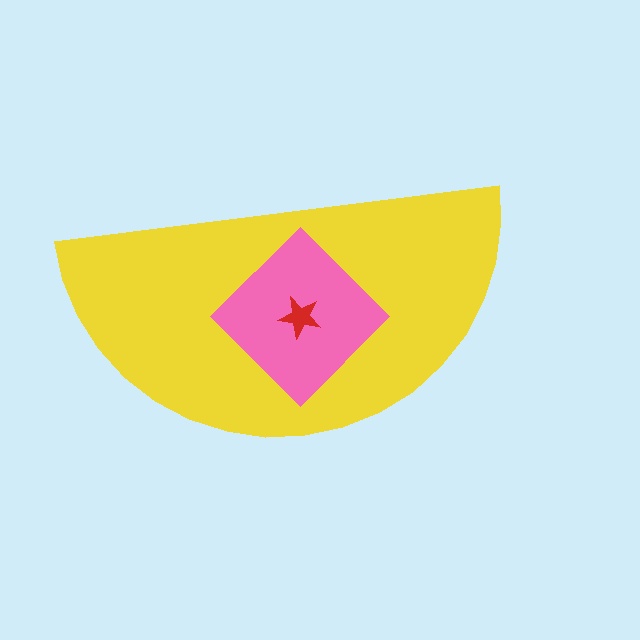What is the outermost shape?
The yellow semicircle.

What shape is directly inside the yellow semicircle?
The pink diamond.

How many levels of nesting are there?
3.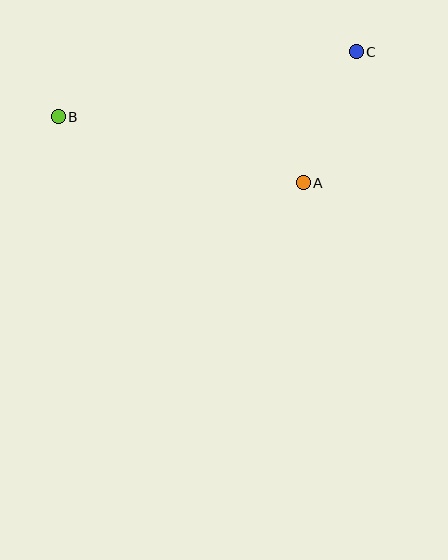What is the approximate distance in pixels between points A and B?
The distance between A and B is approximately 254 pixels.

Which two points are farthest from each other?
Points B and C are farthest from each other.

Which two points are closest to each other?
Points A and C are closest to each other.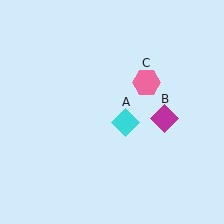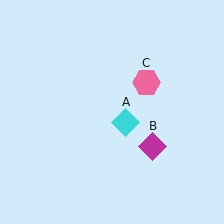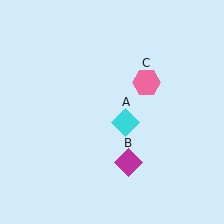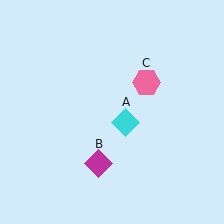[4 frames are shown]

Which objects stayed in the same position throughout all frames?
Cyan diamond (object A) and pink hexagon (object C) remained stationary.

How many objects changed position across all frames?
1 object changed position: magenta diamond (object B).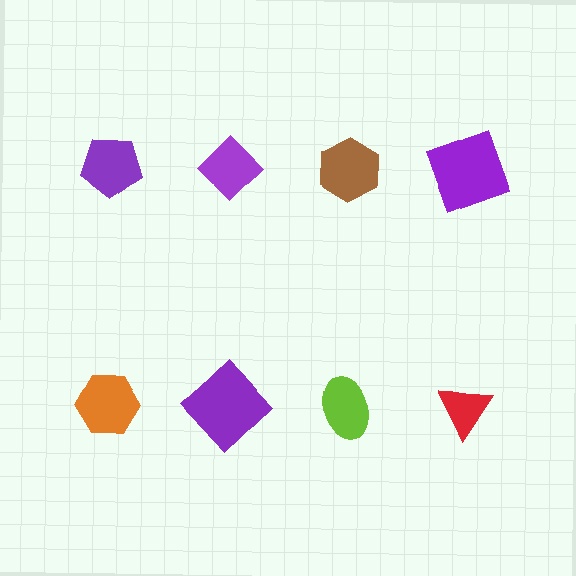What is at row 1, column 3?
A brown hexagon.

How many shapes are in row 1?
4 shapes.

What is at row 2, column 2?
A purple diamond.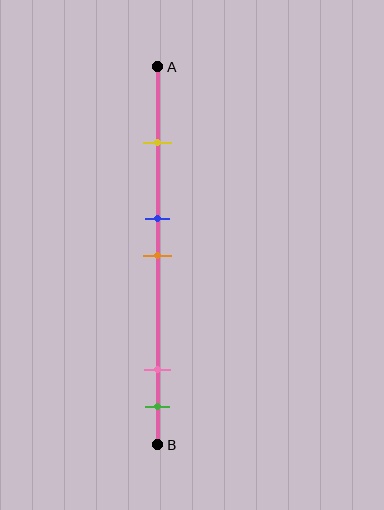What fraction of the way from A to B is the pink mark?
The pink mark is approximately 80% (0.8) of the way from A to B.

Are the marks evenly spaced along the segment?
No, the marks are not evenly spaced.